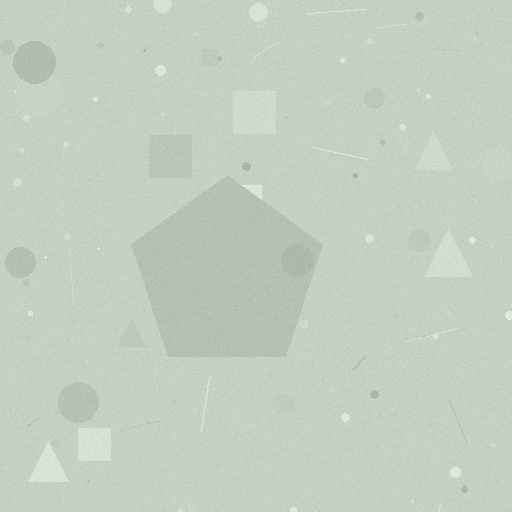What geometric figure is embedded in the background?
A pentagon is embedded in the background.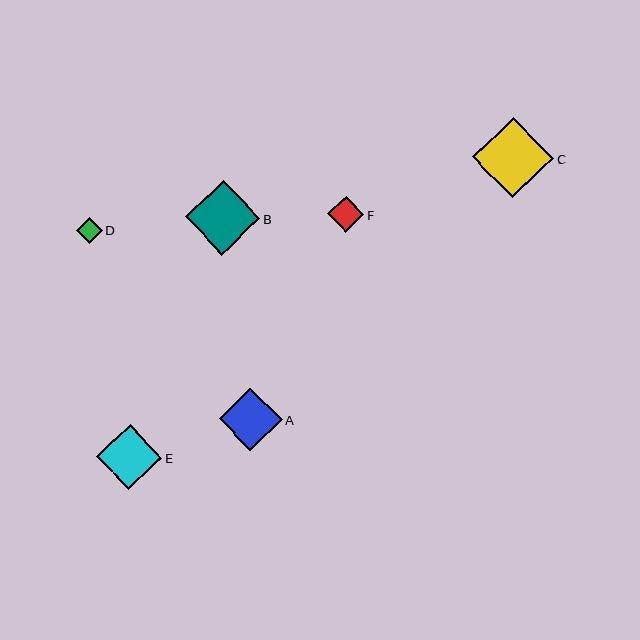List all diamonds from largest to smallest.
From largest to smallest: C, B, E, A, F, D.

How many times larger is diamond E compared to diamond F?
Diamond E is approximately 1.8 times the size of diamond F.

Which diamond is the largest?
Diamond C is the largest with a size of approximately 81 pixels.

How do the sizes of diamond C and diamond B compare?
Diamond C and diamond B are approximately the same size.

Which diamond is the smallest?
Diamond D is the smallest with a size of approximately 26 pixels.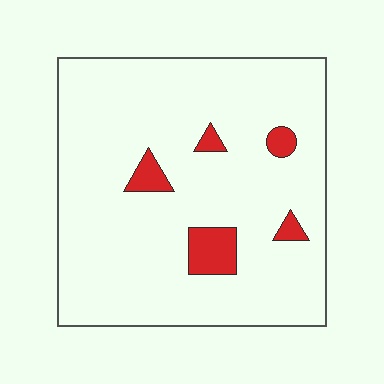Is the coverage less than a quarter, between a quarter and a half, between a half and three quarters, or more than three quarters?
Less than a quarter.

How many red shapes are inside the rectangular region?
5.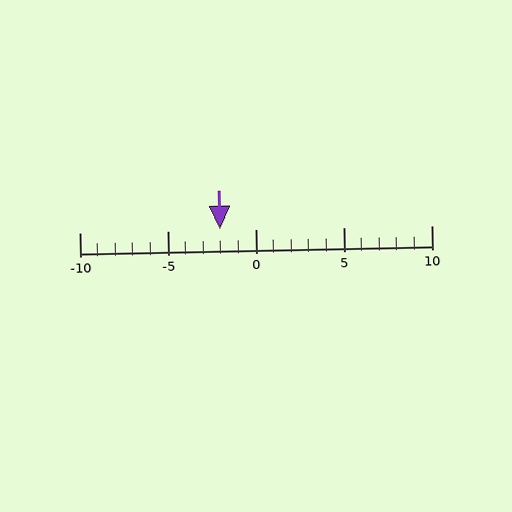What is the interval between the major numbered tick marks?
The major tick marks are spaced 5 units apart.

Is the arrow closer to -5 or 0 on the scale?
The arrow is closer to 0.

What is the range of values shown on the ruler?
The ruler shows values from -10 to 10.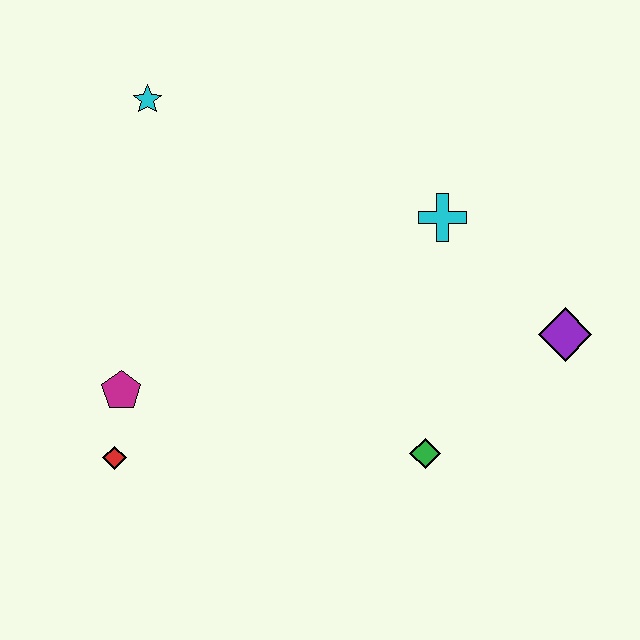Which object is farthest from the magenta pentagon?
The purple diamond is farthest from the magenta pentagon.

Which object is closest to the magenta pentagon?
The red diamond is closest to the magenta pentagon.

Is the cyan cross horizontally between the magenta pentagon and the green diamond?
No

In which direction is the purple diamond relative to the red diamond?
The purple diamond is to the right of the red diamond.